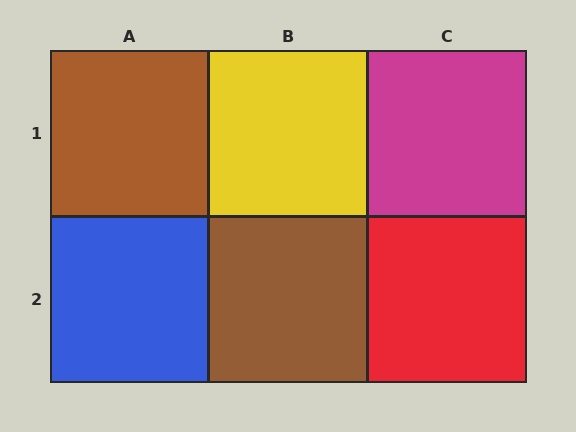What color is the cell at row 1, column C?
Magenta.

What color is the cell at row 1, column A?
Brown.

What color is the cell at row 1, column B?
Yellow.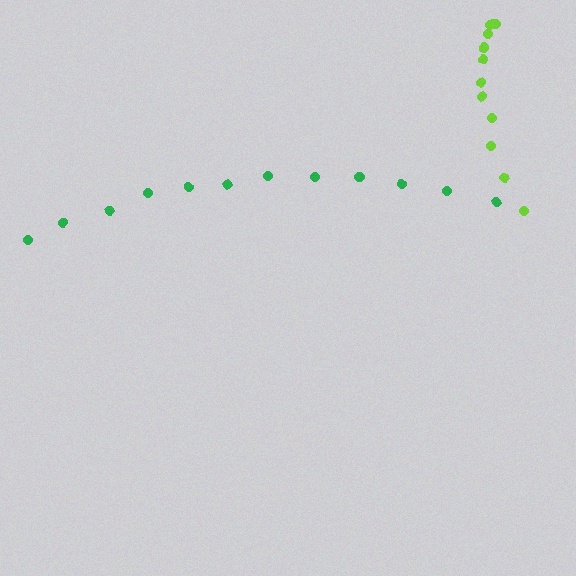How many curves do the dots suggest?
There are 2 distinct paths.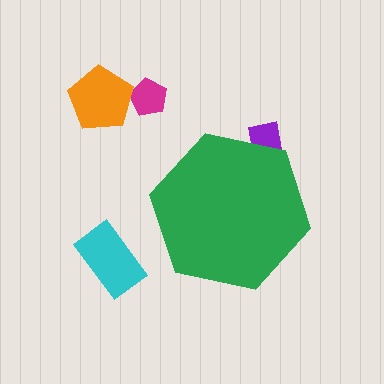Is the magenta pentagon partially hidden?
No, the magenta pentagon is fully visible.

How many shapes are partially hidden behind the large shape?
1 shape is partially hidden.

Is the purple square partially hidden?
Yes, the purple square is partially hidden behind the green hexagon.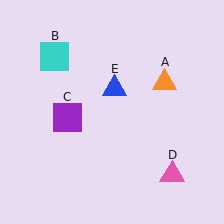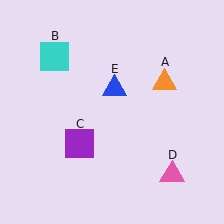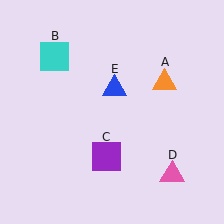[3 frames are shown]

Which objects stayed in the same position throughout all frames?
Orange triangle (object A) and cyan square (object B) and pink triangle (object D) and blue triangle (object E) remained stationary.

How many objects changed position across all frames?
1 object changed position: purple square (object C).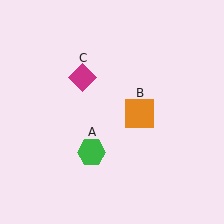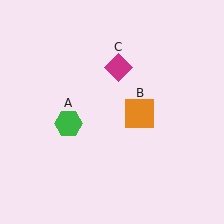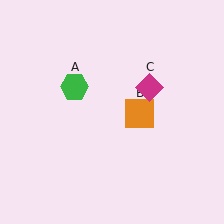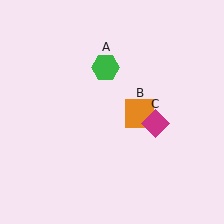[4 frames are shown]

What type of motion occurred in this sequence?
The green hexagon (object A), magenta diamond (object C) rotated clockwise around the center of the scene.